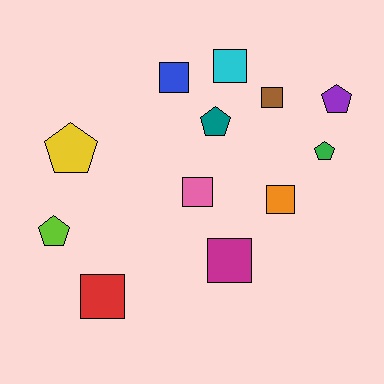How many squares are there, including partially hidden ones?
There are 7 squares.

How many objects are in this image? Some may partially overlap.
There are 12 objects.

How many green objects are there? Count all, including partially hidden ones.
There is 1 green object.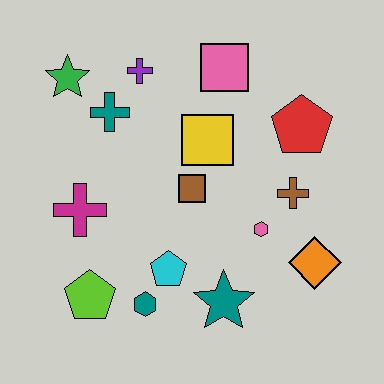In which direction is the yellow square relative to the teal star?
The yellow square is above the teal star.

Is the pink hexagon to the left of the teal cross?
No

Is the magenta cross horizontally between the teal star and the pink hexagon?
No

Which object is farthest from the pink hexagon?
The green star is farthest from the pink hexagon.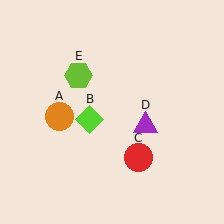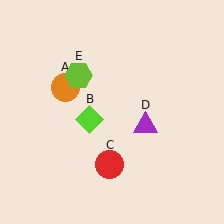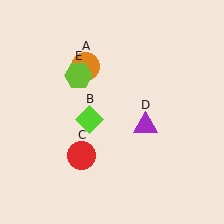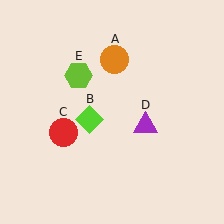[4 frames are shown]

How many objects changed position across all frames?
2 objects changed position: orange circle (object A), red circle (object C).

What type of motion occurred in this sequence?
The orange circle (object A), red circle (object C) rotated clockwise around the center of the scene.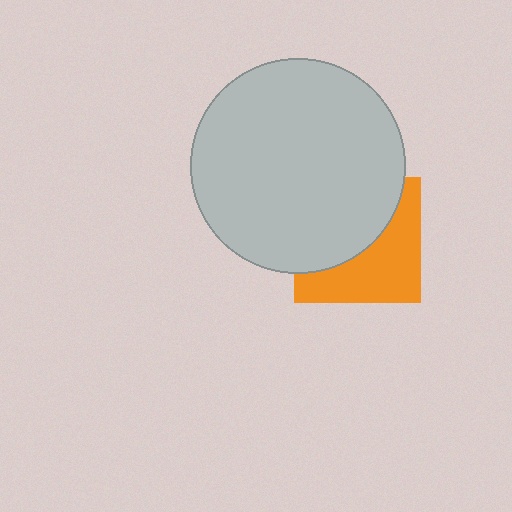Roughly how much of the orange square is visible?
About half of it is visible (roughly 48%).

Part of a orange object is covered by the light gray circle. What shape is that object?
It is a square.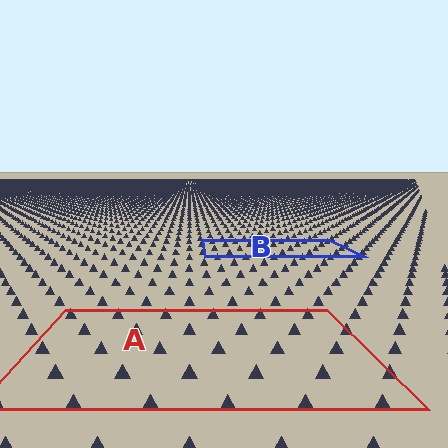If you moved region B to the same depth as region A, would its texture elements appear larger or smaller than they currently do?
They would appear larger. At a closer depth, the same texture elements are projected at a bigger on-screen size.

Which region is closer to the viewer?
Region A is closer. The texture elements there are larger and more spread out.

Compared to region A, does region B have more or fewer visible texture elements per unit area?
Region B has more texture elements per unit area — they are packed more densely because it is farther away.